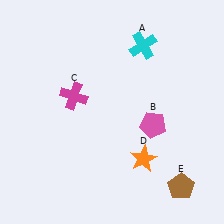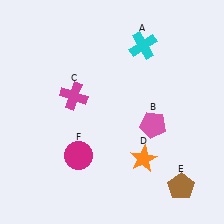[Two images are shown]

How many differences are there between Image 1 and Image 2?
There is 1 difference between the two images.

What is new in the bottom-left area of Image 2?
A magenta circle (F) was added in the bottom-left area of Image 2.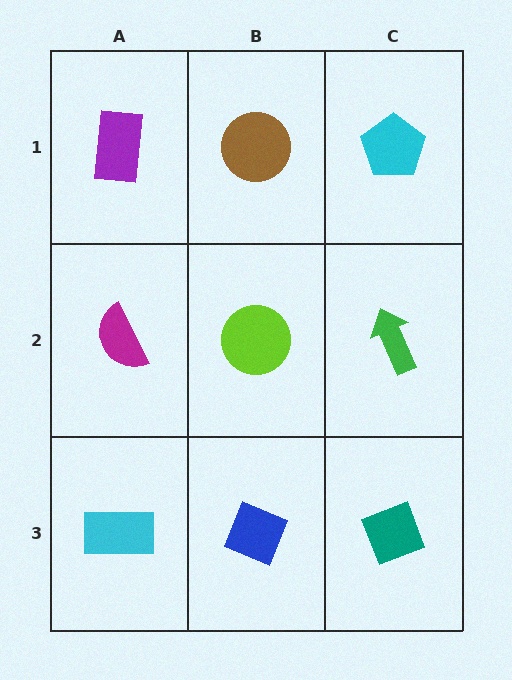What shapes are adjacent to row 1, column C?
A green arrow (row 2, column C), a brown circle (row 1, column B).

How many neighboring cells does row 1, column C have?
2.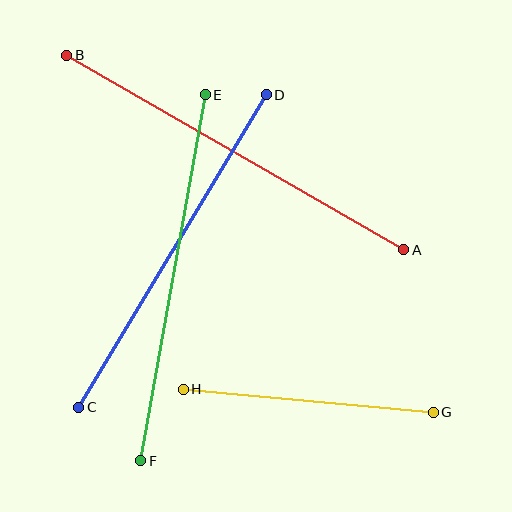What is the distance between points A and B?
The distance is approximately 389 pixels.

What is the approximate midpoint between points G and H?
The midpoint is at approximately (308, 401) pixels.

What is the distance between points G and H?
The distance is approximately 251 pixels.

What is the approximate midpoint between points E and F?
The midpoint is at approximately (173, 278) pixels.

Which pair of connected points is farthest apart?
Points A and B are farthest apart.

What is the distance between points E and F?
The distance is approximately 372 pixels.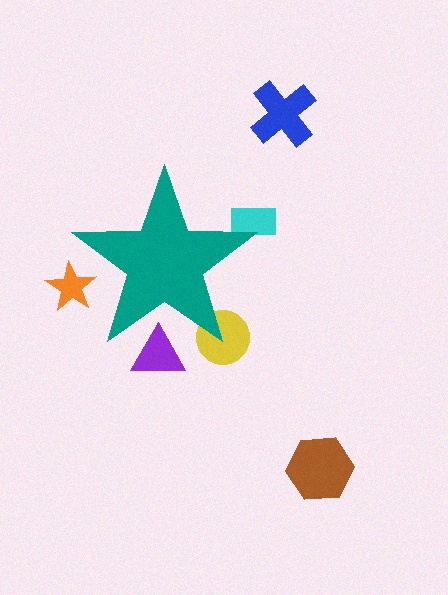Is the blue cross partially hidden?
No, the blue cross is fully visible.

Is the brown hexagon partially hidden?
No, the brown hexagon is fully visible.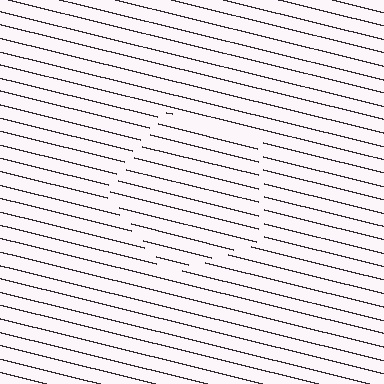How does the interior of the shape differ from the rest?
The interior of the shape contains the same grating, shifted by half a period — the contour is defined by the phase discontinuity where line-ends from the inner and outer gratings abut.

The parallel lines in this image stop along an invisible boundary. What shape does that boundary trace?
An illusory pentagon. The interior of the shape contains the same grating, shifted by half a period — the contour is defined by the phase discontinuity where line-ends from the inner and outer gratings abut.